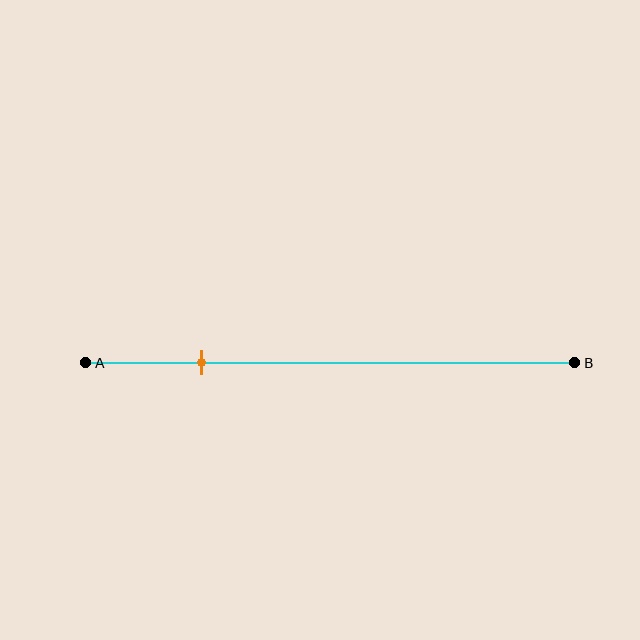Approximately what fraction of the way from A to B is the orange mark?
The orange mark is approximately 25% of the way from A to B.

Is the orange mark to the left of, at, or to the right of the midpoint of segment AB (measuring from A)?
The orange mark is to the left of the midpoint of segment AB.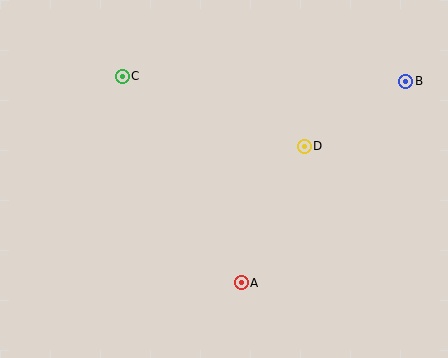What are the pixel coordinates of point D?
Point D is at (304, 146).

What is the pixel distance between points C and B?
The distance between C and B is 284 pixels.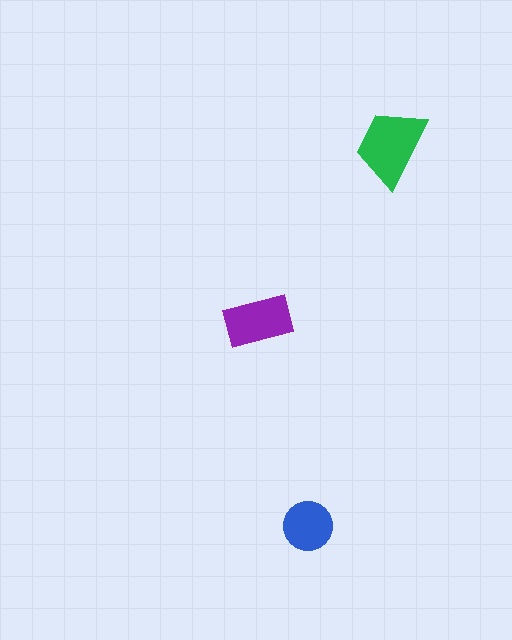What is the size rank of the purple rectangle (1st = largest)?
2nd.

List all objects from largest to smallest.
The green trapezoid, the purple rectangle, the blue circle.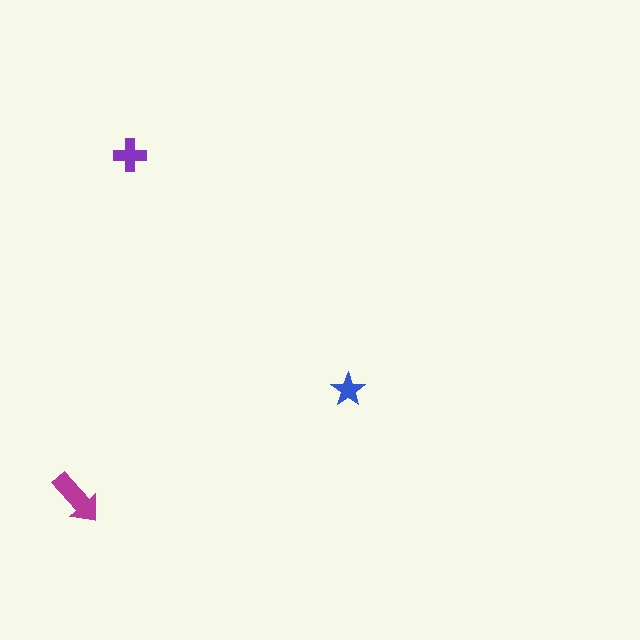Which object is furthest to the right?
The blue star is rightmost.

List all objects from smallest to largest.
The blue star, the purple cross, the magenta arrow.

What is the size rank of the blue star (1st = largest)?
3rd.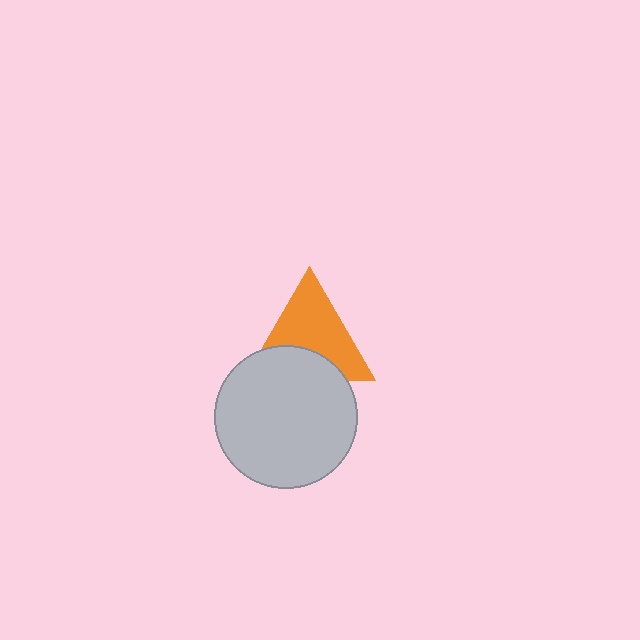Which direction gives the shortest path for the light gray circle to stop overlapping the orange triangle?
Moving down gives the shortest separation.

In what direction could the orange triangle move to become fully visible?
The orange triangle could move up. That would shift it out from behind the light gray circle entirely.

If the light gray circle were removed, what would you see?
You would see the complete orange triangle.